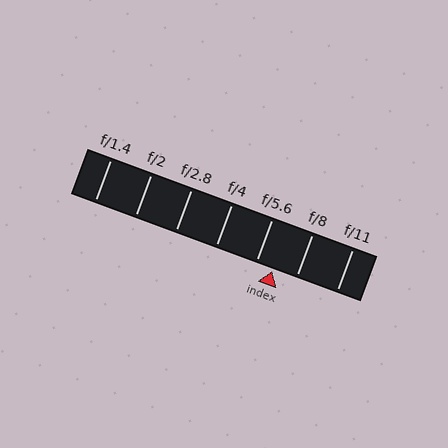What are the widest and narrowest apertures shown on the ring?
The widest aperture shown is f/1.4 and the narrowest is f/11.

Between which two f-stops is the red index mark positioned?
The index mark is between f/5.6 and f/8.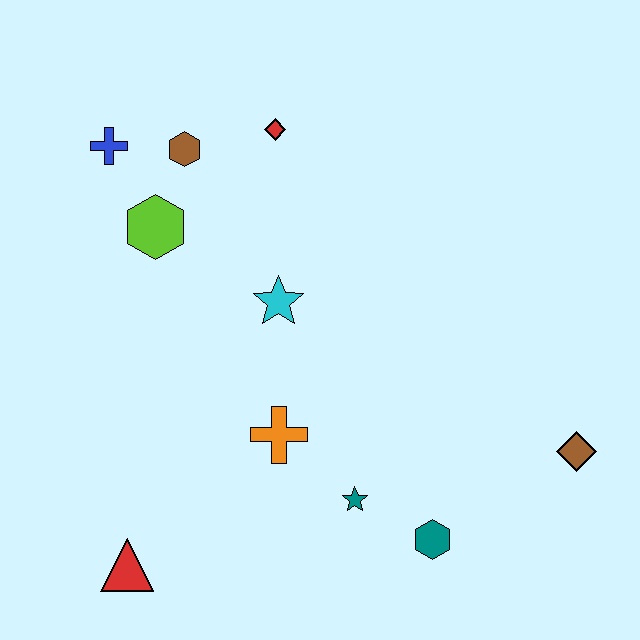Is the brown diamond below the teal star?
No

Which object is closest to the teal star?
The teal hexagon is closest to the teal star.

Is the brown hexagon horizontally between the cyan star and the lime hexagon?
Yes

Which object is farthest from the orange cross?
The blue cross is farthest from the orange cross.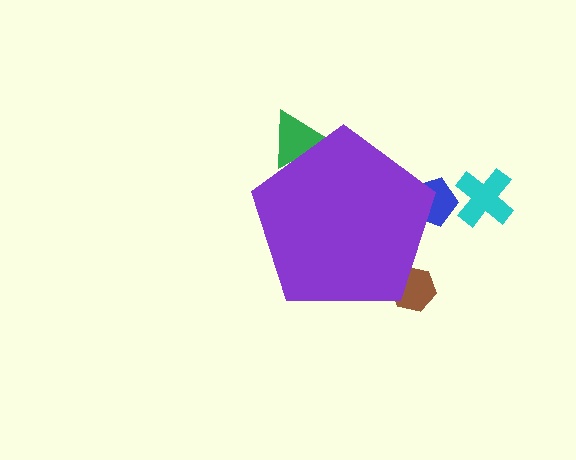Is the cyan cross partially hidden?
No, the cyan cross is fully visible.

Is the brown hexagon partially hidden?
Yes, the brown hexagon is partially hidden behind the purple pentagon.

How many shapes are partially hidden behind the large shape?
3 shapes are partially hidden.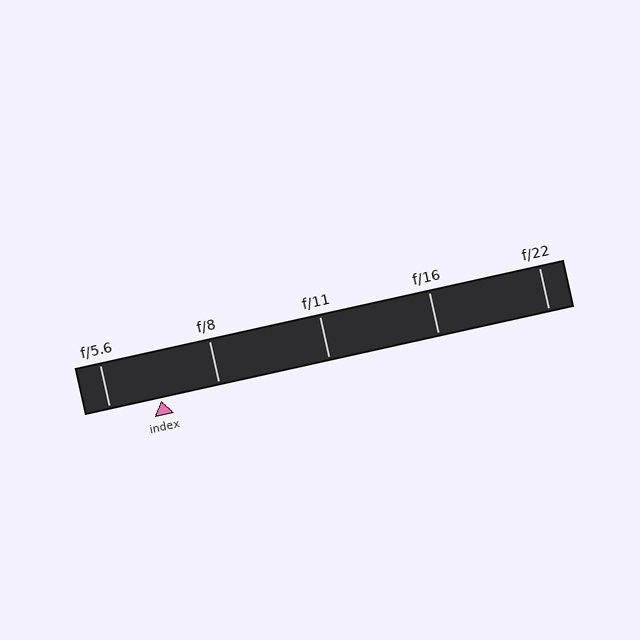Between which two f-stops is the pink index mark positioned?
The index mark is between f/5.6 and f/8.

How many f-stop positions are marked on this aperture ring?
There are 5 f-stop positions marked.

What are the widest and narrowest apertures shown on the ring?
The widest aperture shown is f/5.6 and the narrowest is f/22.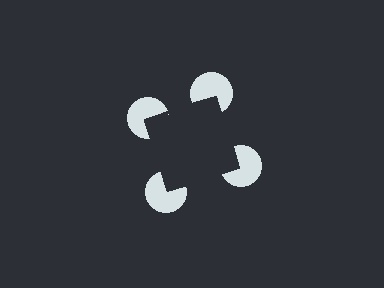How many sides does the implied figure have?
4 sides.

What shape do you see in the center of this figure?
An illusory square — its edges are inferred from the aligned wedge cuts in the pac-man discs, not physically drawn.